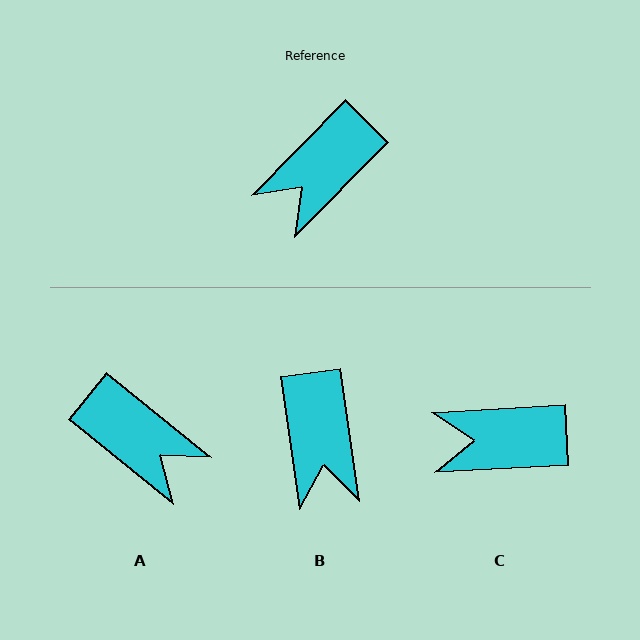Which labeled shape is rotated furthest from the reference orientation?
A, about 96 degrees away.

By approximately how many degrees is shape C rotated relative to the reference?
Approximately 42 degrees clockwise.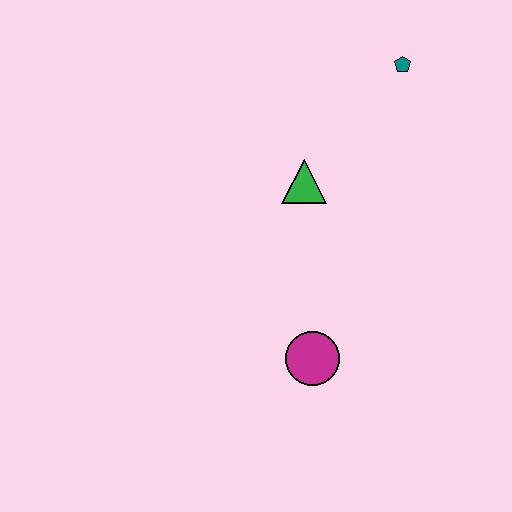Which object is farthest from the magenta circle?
The teal pentagon is farthest from the magenta circle.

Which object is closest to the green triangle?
The teal pentagon is closest to the green triangle.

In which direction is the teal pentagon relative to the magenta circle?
The teal pentagon is above the magenta circle.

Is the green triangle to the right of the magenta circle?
No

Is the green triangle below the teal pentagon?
Yes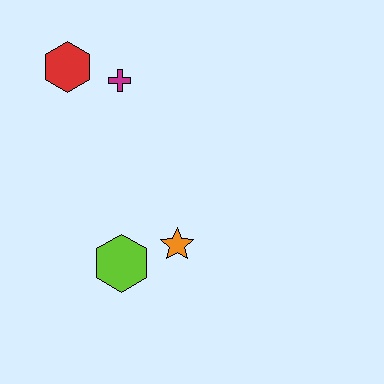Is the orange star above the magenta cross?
No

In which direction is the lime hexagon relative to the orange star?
The lime hexagon is to the left of the orange star.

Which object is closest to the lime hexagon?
The orange star is closest to the lime hexagon.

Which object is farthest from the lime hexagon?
The red hexagon is farthest from the lime hexagon.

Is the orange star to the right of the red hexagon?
Yes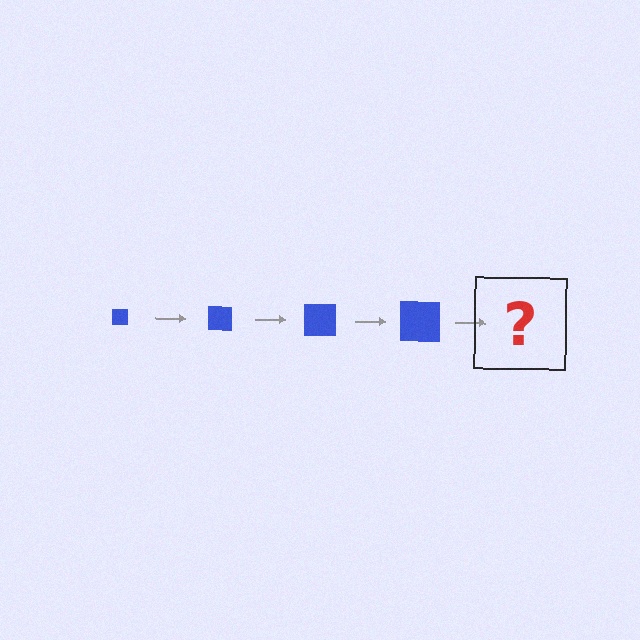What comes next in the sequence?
The next element should be a blue square, larger than the previous one.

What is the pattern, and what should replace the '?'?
The pattern is that the square gets progressively larger each step. The '?' should be a blue square, larger than the previous one.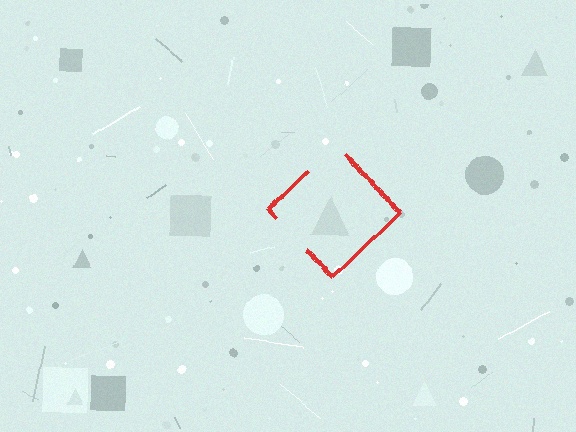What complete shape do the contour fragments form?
The contour fragments form a diamond.